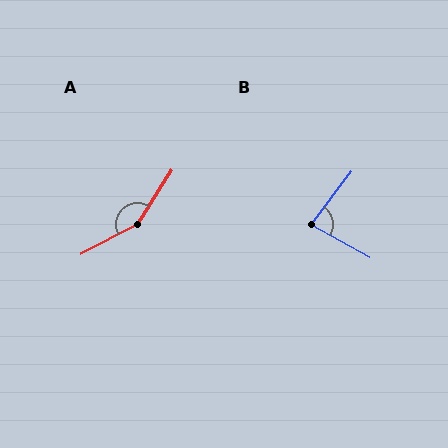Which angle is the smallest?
B, at approximately 81 degrees.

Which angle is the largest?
A, at approximately 150 degrees.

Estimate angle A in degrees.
Approximately 150 degrees.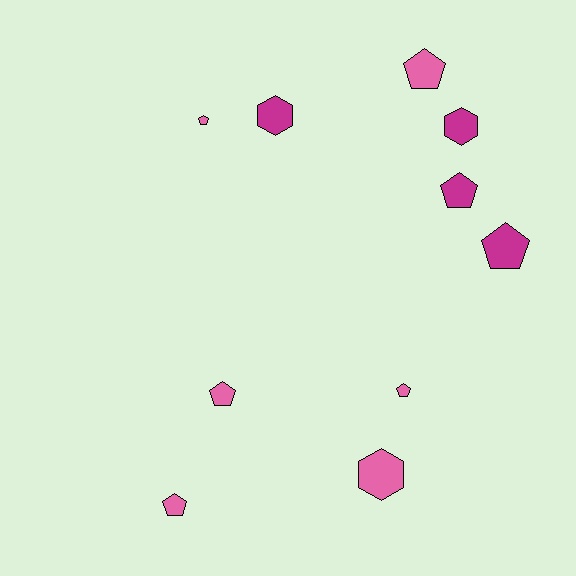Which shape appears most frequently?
Pentagon, with 7 objects.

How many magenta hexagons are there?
There are 2 magenta hexagons.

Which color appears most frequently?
Pink, with 6 objects.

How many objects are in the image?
There are 10 objects.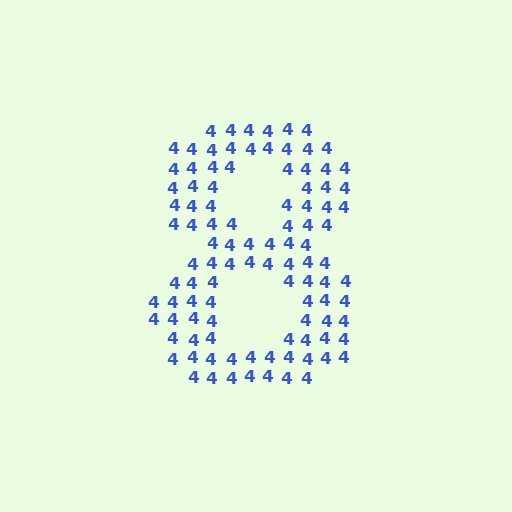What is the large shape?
The large shape is the digit 8.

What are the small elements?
The small elements are digit 4's.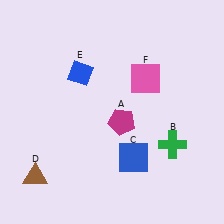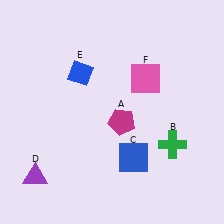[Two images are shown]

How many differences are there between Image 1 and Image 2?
There is 1 difference between the two images.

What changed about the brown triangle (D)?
In Image 1, D is brown. In Image 2, it changed to purple.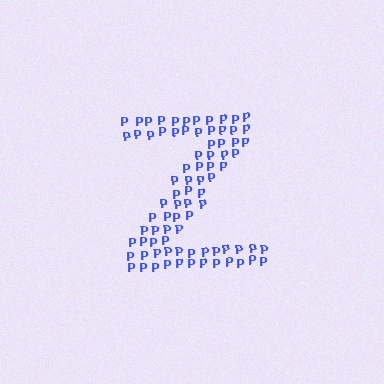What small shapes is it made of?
It is made of small letter P's.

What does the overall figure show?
The overall figure shows the letter Z.